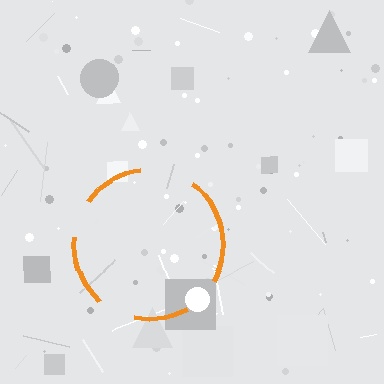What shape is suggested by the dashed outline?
The dashed outline suggests a circle.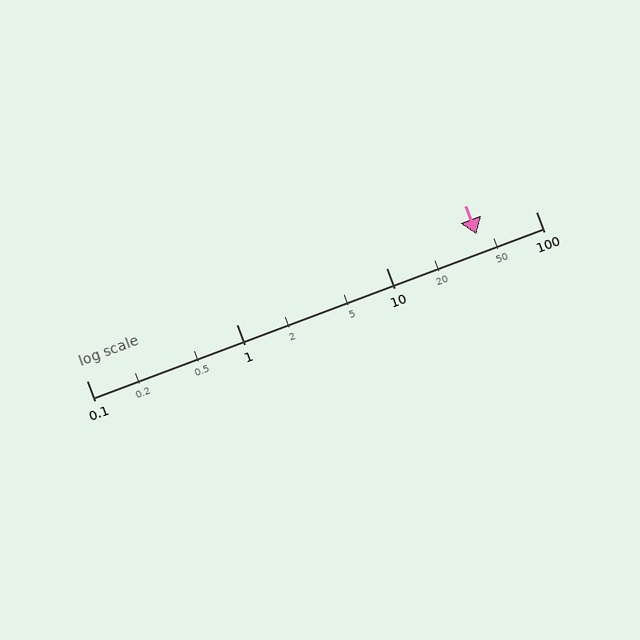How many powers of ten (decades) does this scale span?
The scale spans 3 decades, from 0.1 to 100.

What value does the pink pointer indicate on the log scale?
The pointer indicates approximately 40.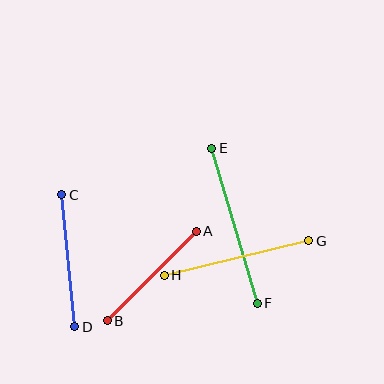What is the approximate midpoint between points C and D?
The midpoint is at approximately (68, 261) pixels.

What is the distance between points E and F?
The distance is approximately 162 pixels.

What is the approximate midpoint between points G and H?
The midpoint is at approximately (236, 258) pixels.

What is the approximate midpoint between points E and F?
The midpoint is at approximately (234, 226) pixels.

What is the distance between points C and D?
The distance is approximately 133 pixels.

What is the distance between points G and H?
The distance is approximately 148 pixels.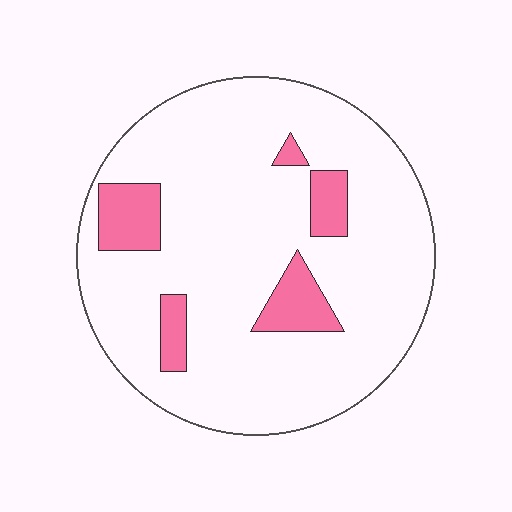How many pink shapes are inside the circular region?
5.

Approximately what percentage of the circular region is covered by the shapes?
Approximately 15%.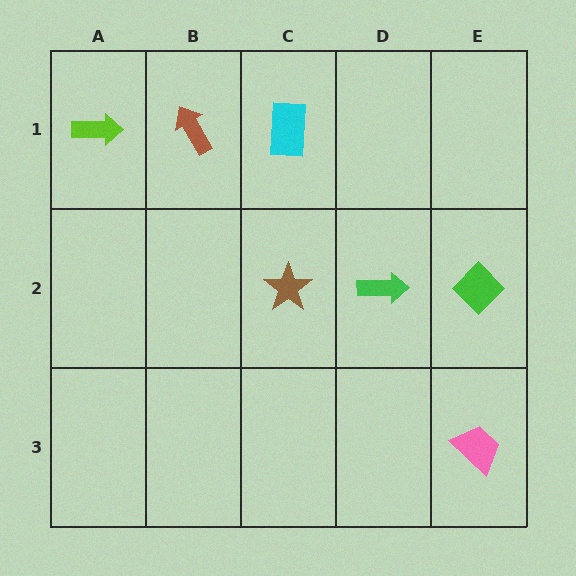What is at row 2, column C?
A brown star.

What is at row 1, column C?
A cyan rectangle.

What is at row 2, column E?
A green diamond.